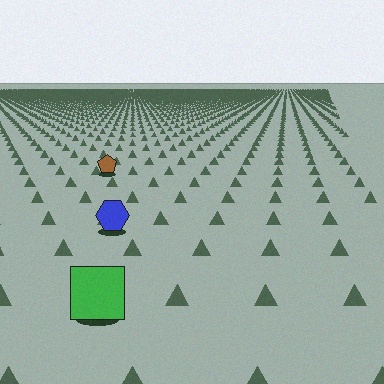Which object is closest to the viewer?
The green square is closest. The texture marks near it are larger and more spread out.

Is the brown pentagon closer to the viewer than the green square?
No. The green square is closer — you can tell from the texture gradient: the ground texture is coarser near it.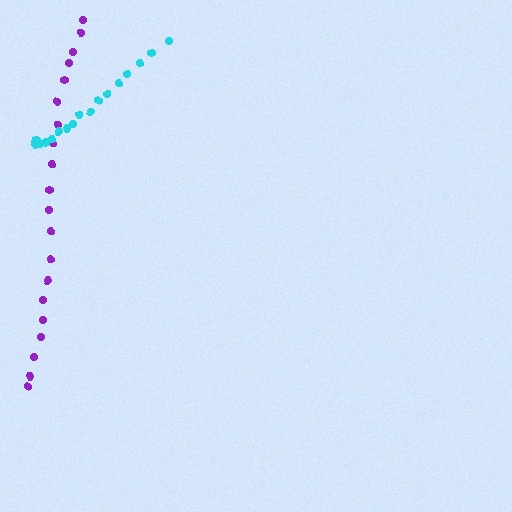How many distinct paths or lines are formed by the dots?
There are 2 distinct paths.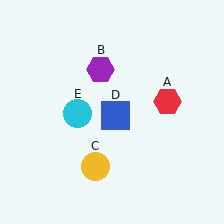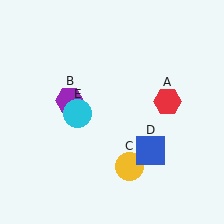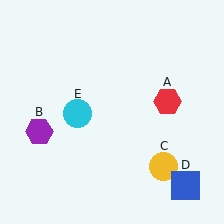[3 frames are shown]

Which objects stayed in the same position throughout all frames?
Red hexagon (object A) and cyan circle (object E) remained stationary.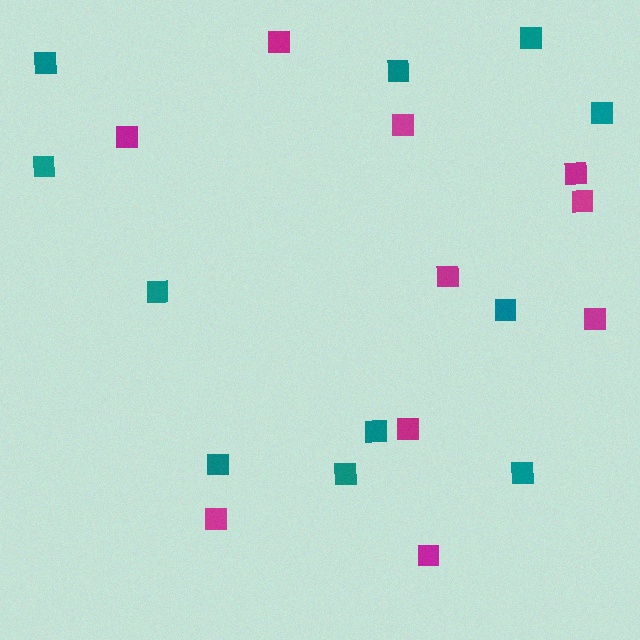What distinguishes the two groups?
There are 2 groups: one group of teal squares (11) and one group of magenta squares (10).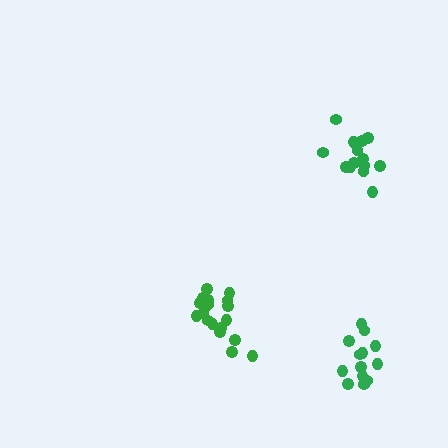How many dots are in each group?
Group 1: 14 dots, Group 2: 19 dots, Group 3: 13 dots (46 total).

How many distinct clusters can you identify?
There are 3 distinct clusters.